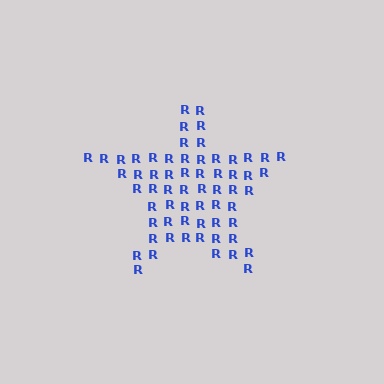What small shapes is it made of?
It is made of small letter R's.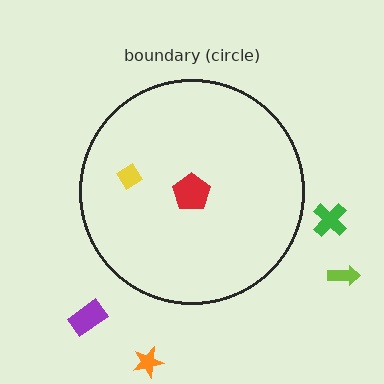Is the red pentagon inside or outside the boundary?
Inside.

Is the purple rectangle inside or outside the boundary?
Outside.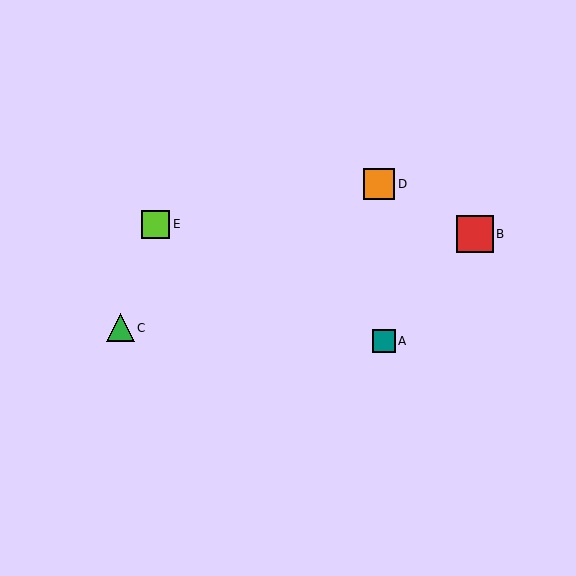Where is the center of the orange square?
The center of the orange square is at (379, 184).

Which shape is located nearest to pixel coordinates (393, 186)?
The orange square (labeled D) at (379, 184) is nearest to that location.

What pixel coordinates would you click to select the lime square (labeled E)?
Click at (156, 224) to select the lime square E.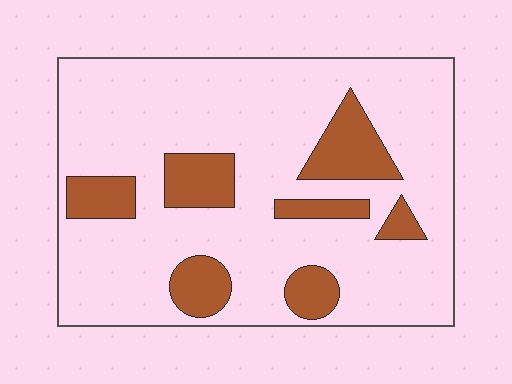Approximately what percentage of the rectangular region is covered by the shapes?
Approximately 20%.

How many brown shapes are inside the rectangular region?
7.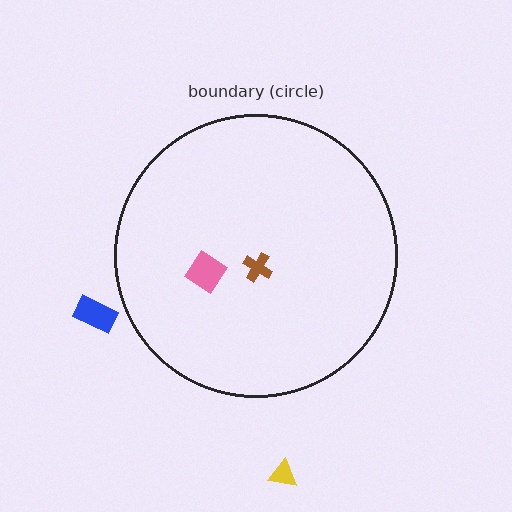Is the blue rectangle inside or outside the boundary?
Outside.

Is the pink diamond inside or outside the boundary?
Inside.